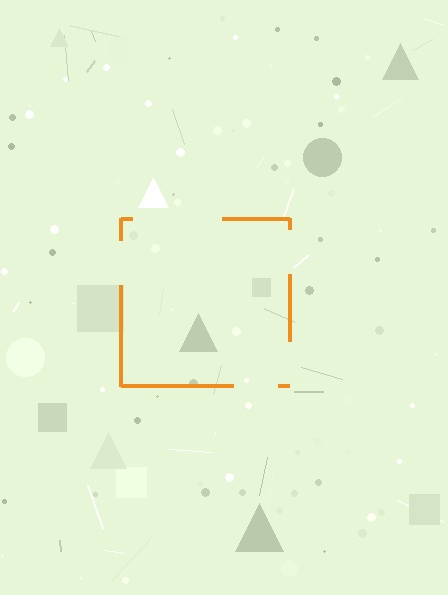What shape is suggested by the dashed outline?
The dashed outline suggests a square.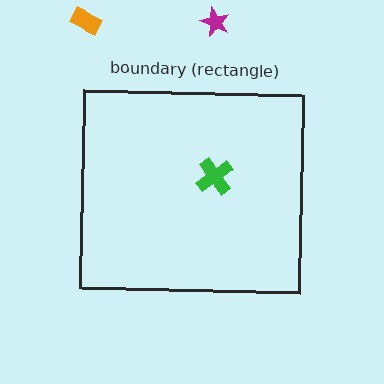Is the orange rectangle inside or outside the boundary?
Outside.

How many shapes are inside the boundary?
1 inside, 2 outside.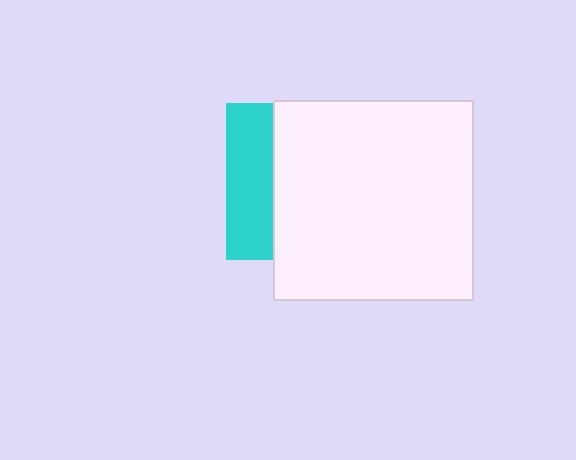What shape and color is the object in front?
The object in front is a white square.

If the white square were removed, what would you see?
You would see the complete cyan square.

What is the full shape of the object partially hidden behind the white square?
The partially hidden object is a cyan square.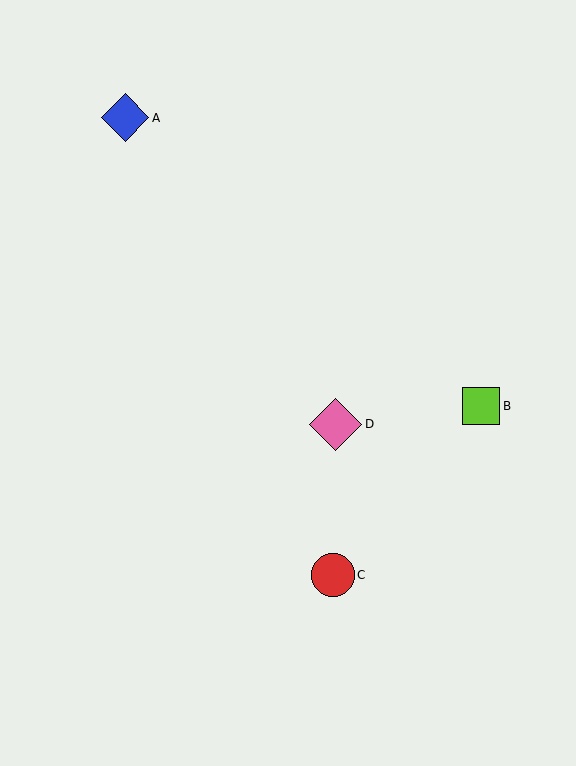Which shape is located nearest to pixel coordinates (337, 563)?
The red circle (labeled C) at (333, 575) is nearest to that location.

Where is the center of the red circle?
The center of the red circle is at (333, 575).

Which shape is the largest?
The pink diamond (labeled D) is the largest.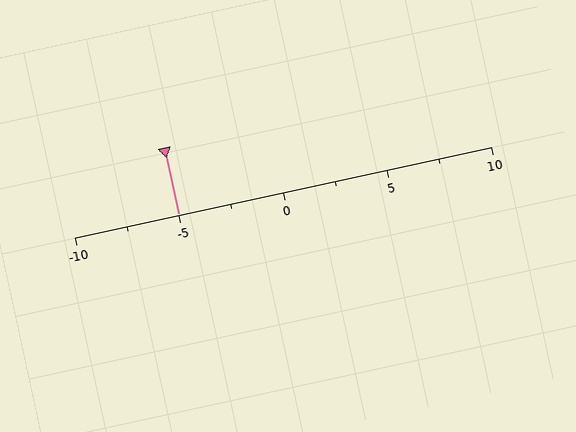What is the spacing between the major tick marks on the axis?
The major ticks are spaced 5 apart.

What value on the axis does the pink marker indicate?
The marker indicates approximately -5.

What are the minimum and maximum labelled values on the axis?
The axis runs from -10 to 10.